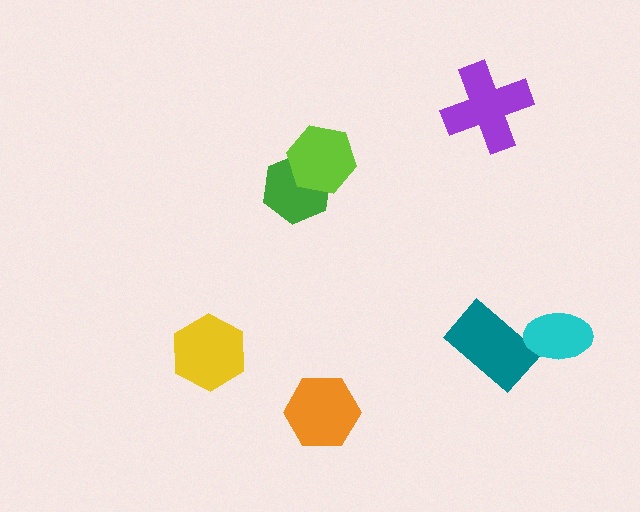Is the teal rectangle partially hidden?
Yes, it is partially covered by another shape.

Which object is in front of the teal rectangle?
The cyan ellipse is in front of the teal rectangle.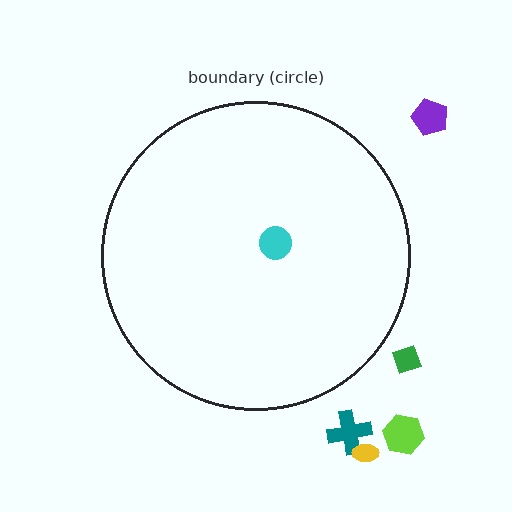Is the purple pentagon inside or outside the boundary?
Outside.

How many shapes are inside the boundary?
1 inside, 5 outside.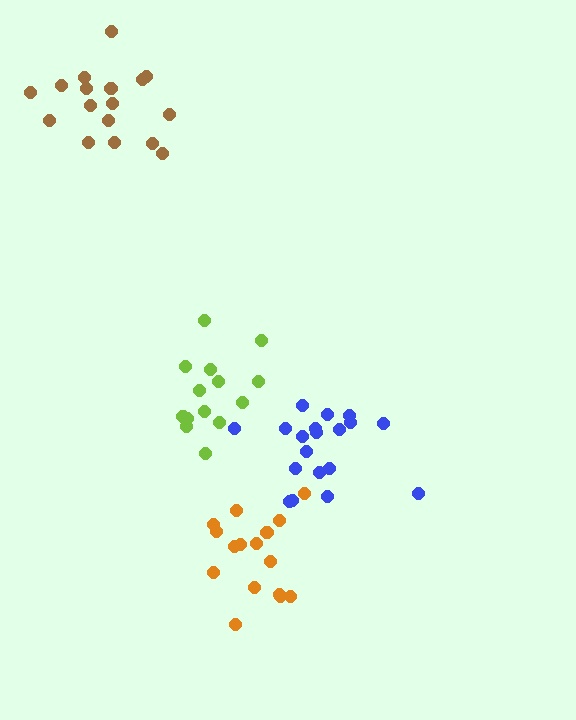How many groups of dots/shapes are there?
There are 4 groups.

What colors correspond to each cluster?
The clusters are colored: blue, orange, lime, brown.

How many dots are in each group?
Group 1: 19 dots, Group 2: 17 dots, Group 3: 14 dots, Group 4: 17 dots (67 total).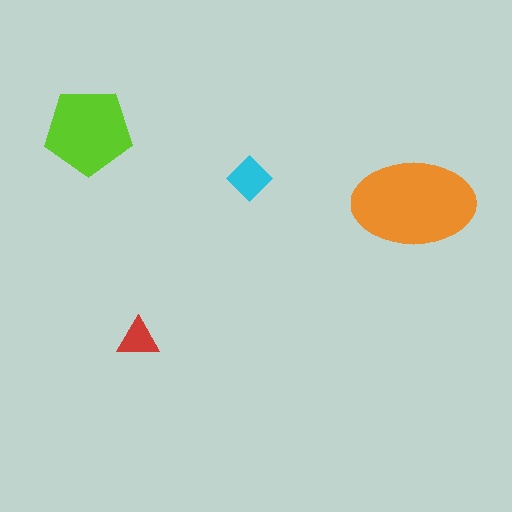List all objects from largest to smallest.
The orange ellipse, the lime pentagon, the cyan diamond, the red triangle.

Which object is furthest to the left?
The lime pentagon is leftmost.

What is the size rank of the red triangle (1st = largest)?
4th.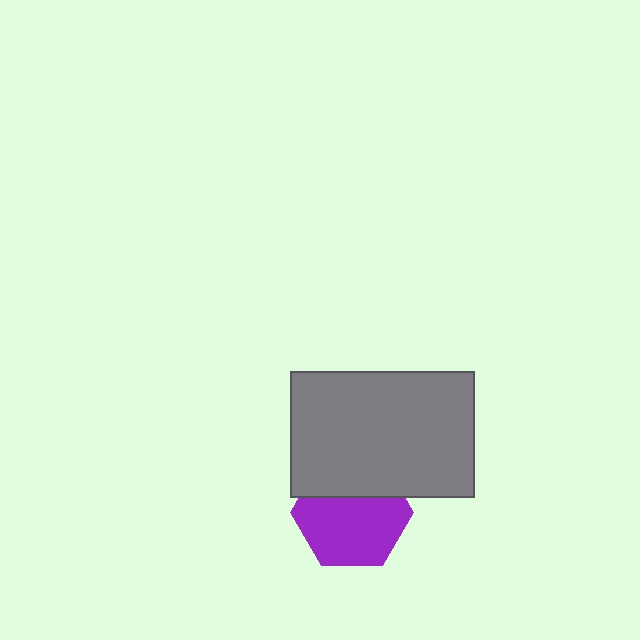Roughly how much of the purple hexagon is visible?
Most of it is visible (roughly 68%).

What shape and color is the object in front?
The object in front is a gray rectangle.